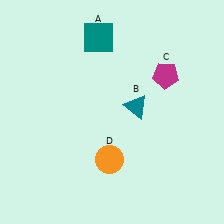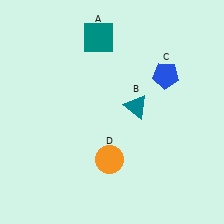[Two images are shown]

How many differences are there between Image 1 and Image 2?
There is 1 difference between the two images.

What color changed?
The pentagon (C) changed from magenta in Image 1 to blue in Image 2.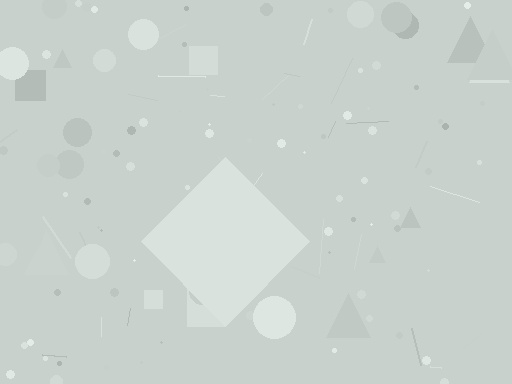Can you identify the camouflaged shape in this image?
The camouflaged shape is a diamond.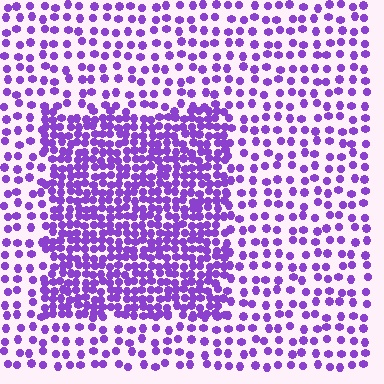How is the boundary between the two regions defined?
The boundary is defined by a change in element density (approximately 2.3x ratio). All elements are the same color, size, and shape.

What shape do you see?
I see a rectangle.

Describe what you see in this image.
The image contains small purple elements arranged at two different densities. A rectangle-shaped region is visible where the elements are more densely packed than the surrounding area.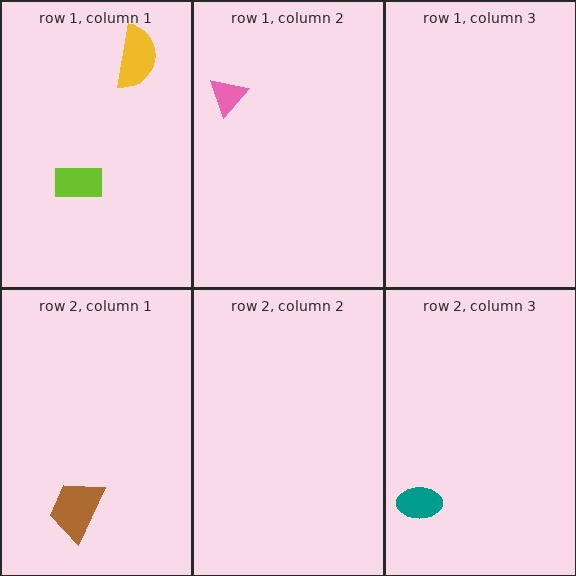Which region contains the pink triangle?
The row 1, column 2 region.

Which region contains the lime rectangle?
The row 1, column 1 region.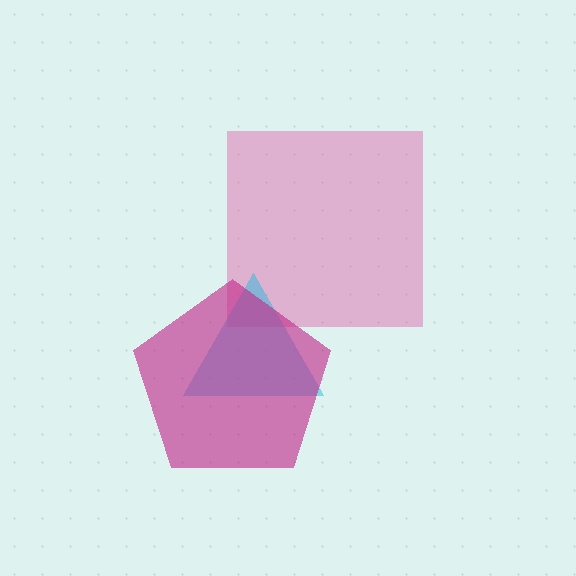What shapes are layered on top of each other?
The layered shapes are: a pink square, a cyan triangle, a magenta pentagon.